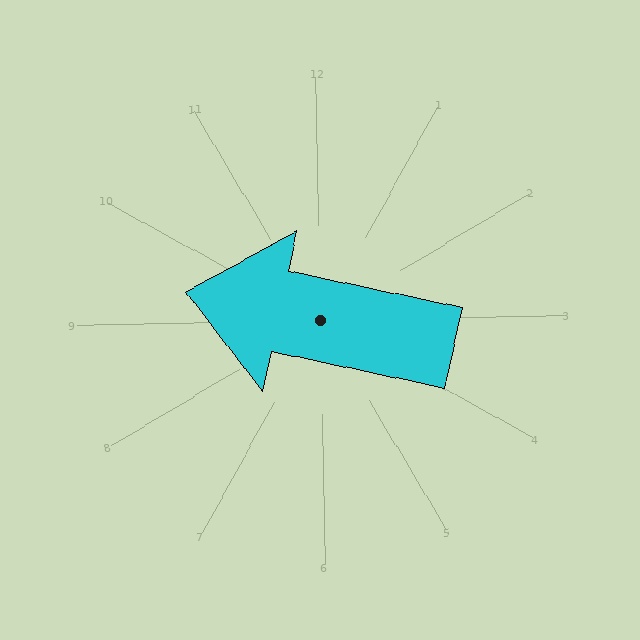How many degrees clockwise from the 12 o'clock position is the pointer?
Approximately 283 degrees.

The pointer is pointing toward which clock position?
Roughly 9 o'clock.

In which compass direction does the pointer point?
West.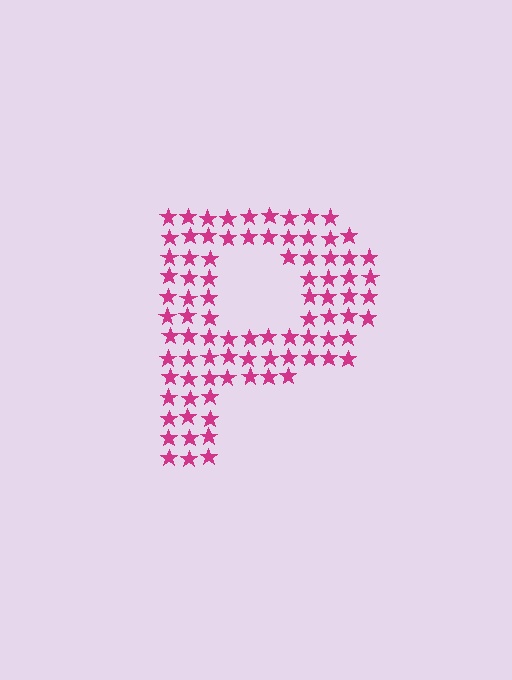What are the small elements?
The small elements are stars.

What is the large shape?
The large shape is the letter P.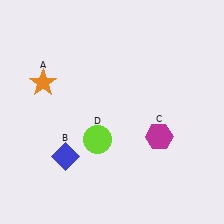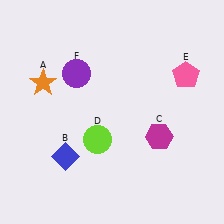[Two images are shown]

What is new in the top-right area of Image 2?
A pink pentagon (E) was added in the top-right area of Image 2.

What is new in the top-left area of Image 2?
A purple circle (F) was added in the top-left area of Image 2.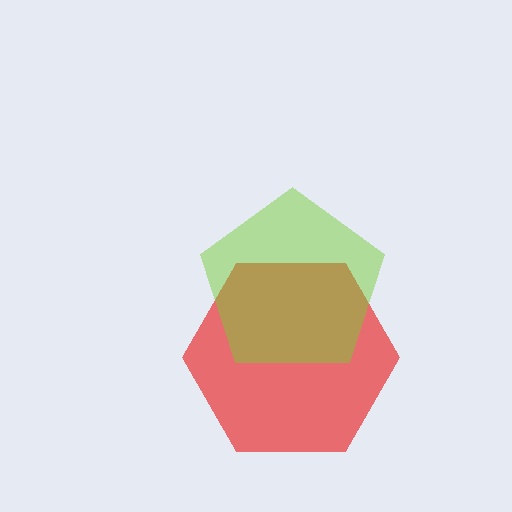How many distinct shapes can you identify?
There are 2 distinct shapes: a red hexagon, a lime pentagon.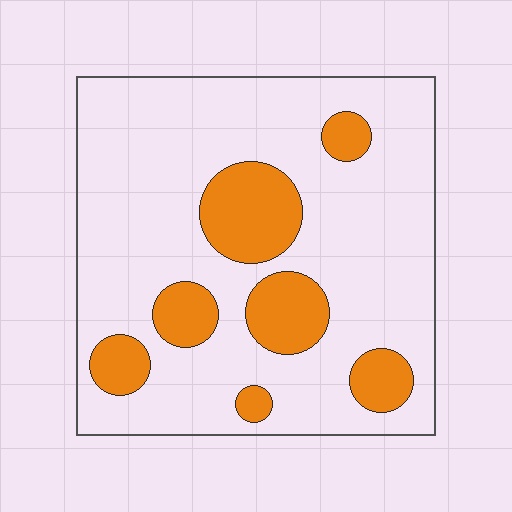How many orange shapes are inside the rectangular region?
7.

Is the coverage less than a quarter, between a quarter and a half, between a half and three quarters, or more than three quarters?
Less than a quarter.